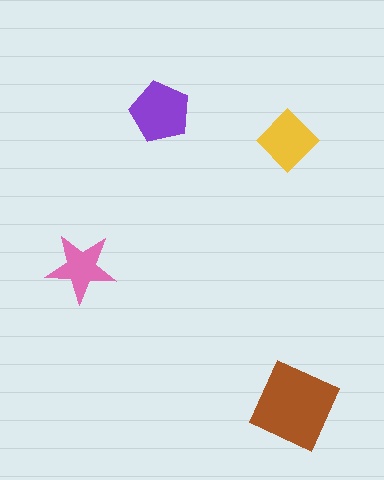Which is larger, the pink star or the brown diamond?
The brown diamond.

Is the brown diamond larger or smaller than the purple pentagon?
Larger.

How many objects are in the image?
There are 4 objects in the image.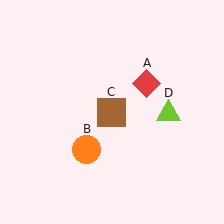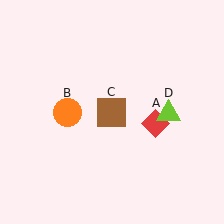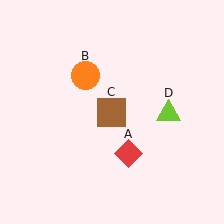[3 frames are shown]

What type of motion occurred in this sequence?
The red diamond (object A), orange circle (object B) rotated clockwise around the center of the scene.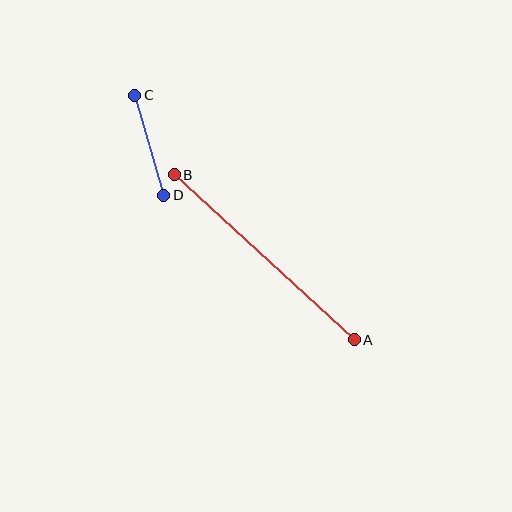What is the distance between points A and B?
The distance is approximately 244 pixels.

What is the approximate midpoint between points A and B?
The midpoint is at approximately (264, 257) pixels.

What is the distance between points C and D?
The distance is approximately 104 pixels.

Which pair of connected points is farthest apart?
Points A and B are farthest apart.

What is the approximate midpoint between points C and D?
The midpoint is at approximately (149, 145) pixels.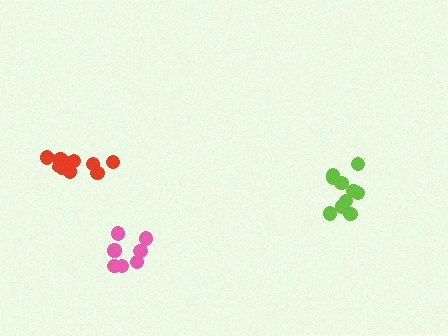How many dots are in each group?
Group 1: 10 dots, Group 2: 7 dots, Group 3: 11 dots (28 total).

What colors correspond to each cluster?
The clusters are colored: lime, pink, red.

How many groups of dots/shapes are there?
There are 3 groups.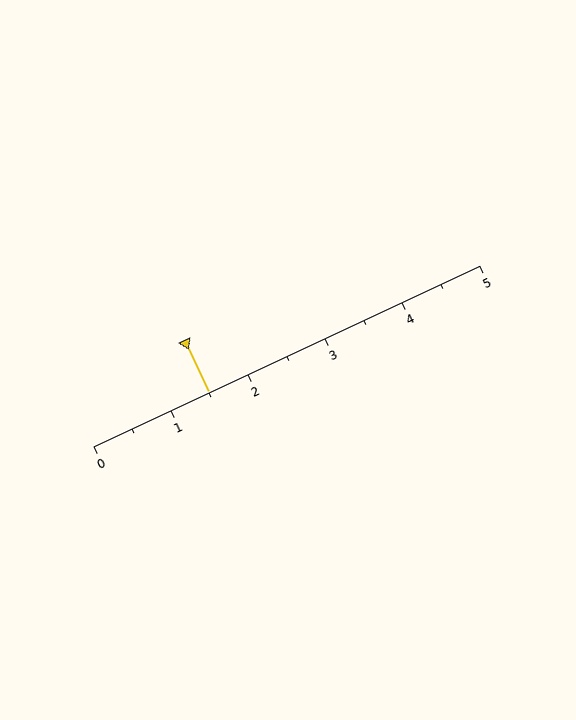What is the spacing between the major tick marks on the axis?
The major ticks are spaced 1 apart.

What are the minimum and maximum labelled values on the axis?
The axis runs from 0 to 5.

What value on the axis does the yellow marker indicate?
The marker indicates approximately 1.5.